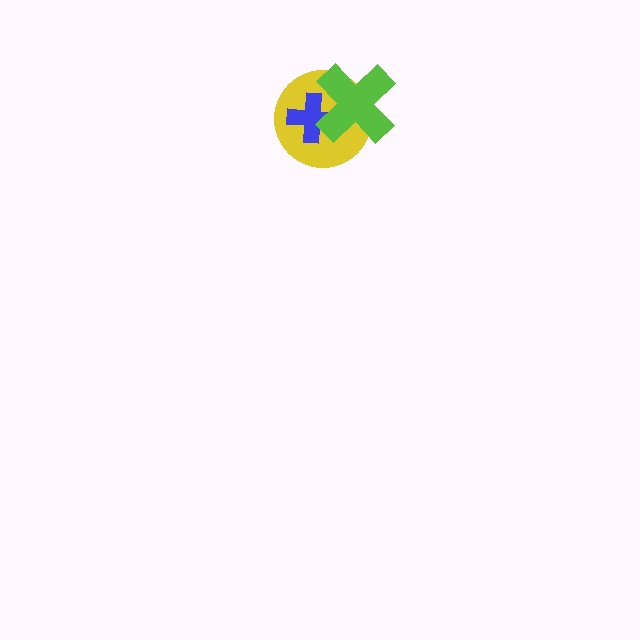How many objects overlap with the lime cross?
2 objects overlap with the lime cross.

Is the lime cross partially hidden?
No, no other shape covers it.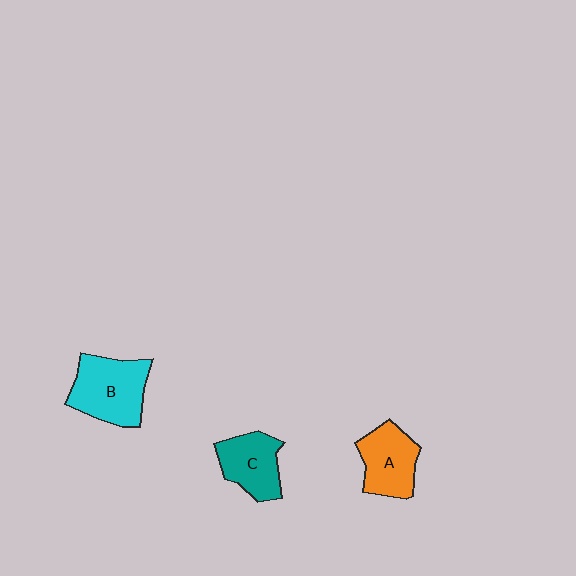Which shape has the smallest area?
Shape C (teal).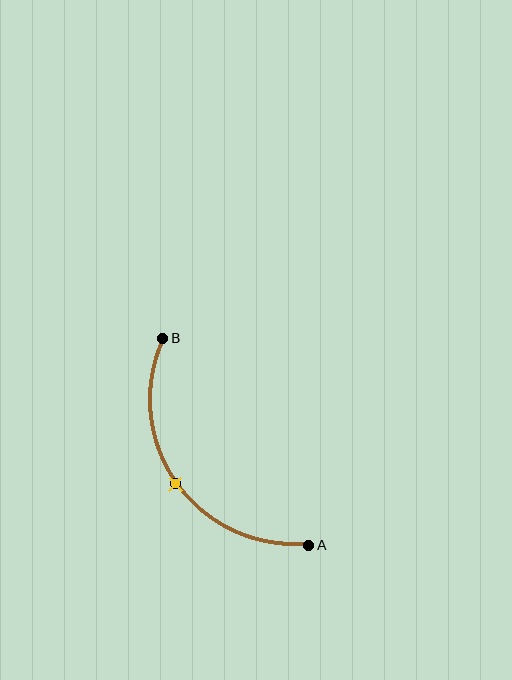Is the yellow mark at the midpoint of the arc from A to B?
Yes. The yellow mark lies on the arc at equal arc-length from both A and B — it is the arc midpoint.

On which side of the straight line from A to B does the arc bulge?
The arc bulges below and to the left of the straight line connecting A and B.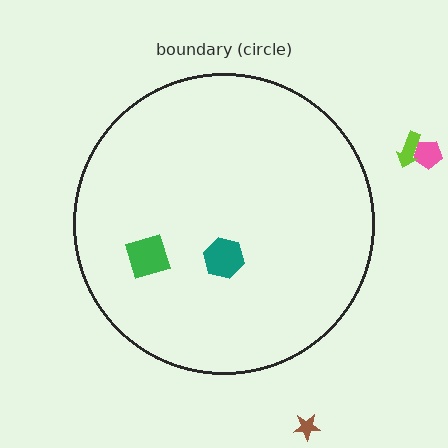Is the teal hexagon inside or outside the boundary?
Inside.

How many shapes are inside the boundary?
2 inside, 3 outside.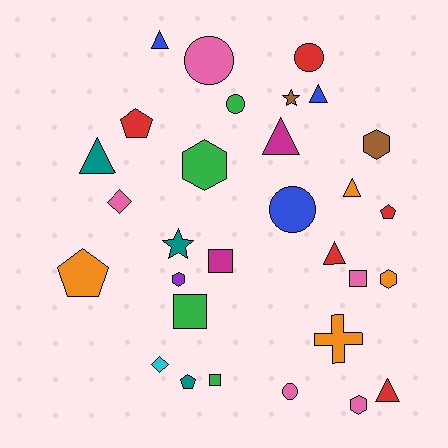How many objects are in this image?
There are 30 objects.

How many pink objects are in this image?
There are 5 pink objects.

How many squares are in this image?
There are 4 squares.